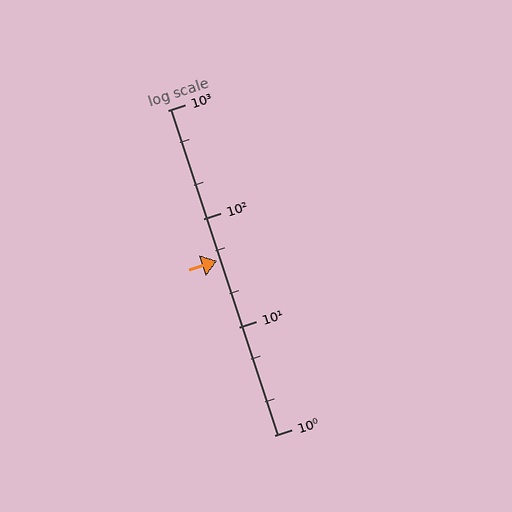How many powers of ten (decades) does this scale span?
The scale spans 3 decades, from 1 to 1000.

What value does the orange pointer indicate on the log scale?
The pointer indicates approximately 41.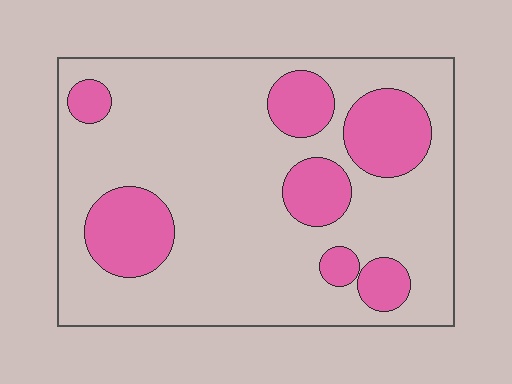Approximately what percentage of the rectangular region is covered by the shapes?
Approximately 25%.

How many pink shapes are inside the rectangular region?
7.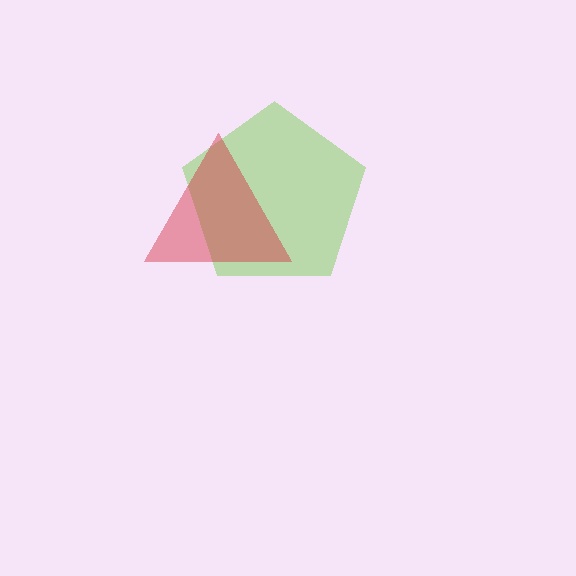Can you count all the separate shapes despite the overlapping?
Yes, there are 2 separate shapes.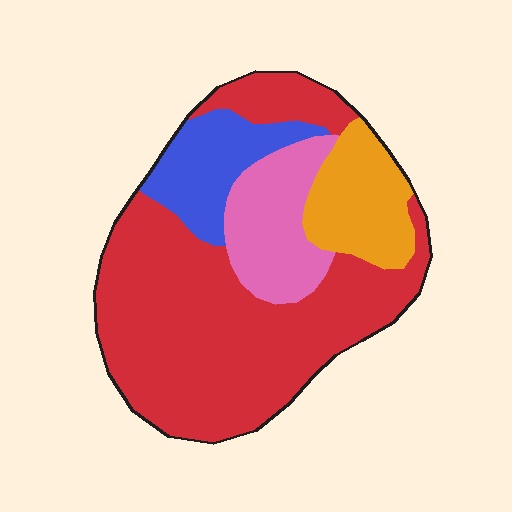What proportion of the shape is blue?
Blue covers 13% of the shape.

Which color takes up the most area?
Red, at roughly 60%.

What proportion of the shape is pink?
Pink covers about 15% of the shape.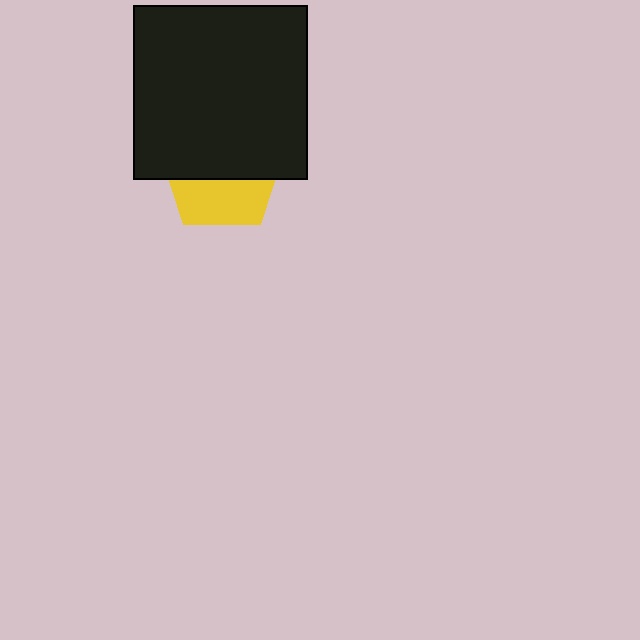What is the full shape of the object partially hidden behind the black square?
The partially hidden object is a yellow pentagon.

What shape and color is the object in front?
The object in front is a black square.